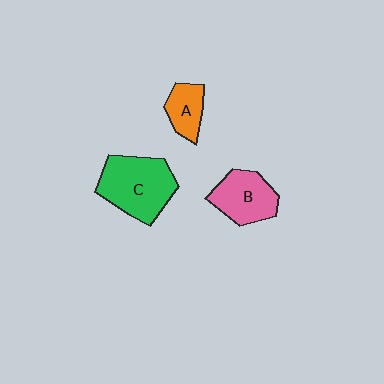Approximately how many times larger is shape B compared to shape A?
Approximately 1.6 times.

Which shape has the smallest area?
Shape A (orange).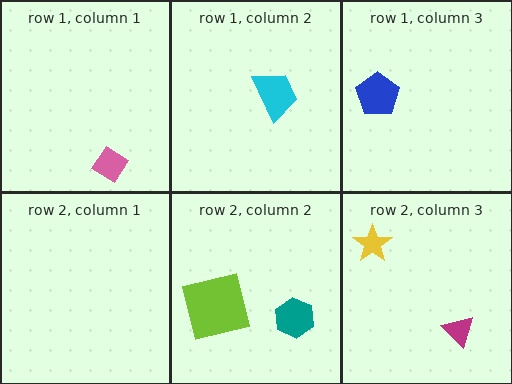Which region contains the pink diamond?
The row 1, column 1 region.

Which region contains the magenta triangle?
The row 2, column 3 region.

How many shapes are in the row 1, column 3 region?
1.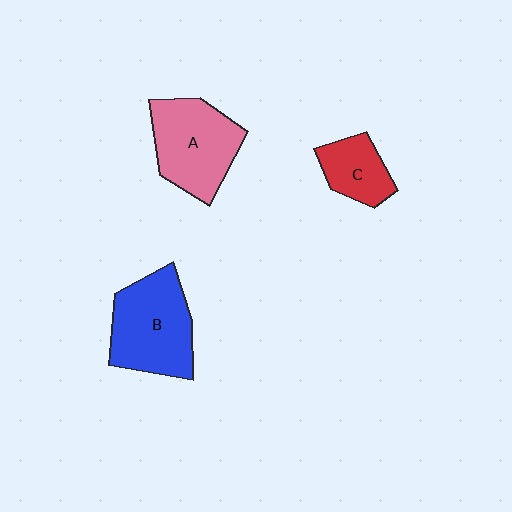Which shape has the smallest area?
Shape C (red).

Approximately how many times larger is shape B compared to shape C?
Approximately 2.0 times.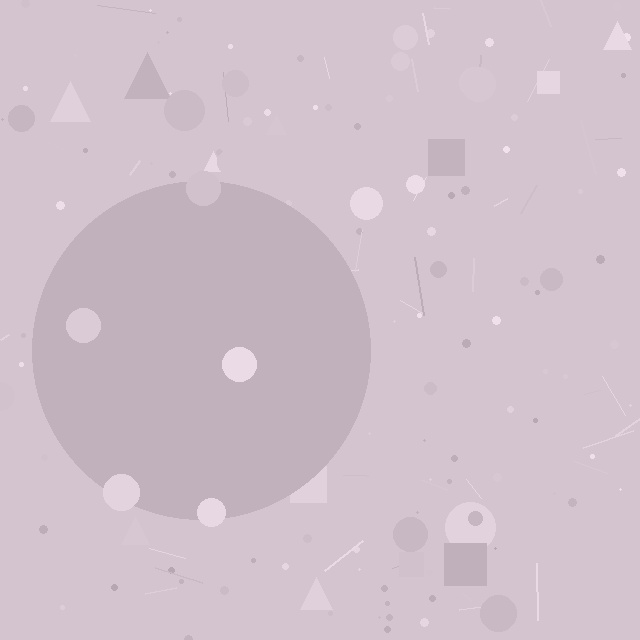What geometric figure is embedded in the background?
A circle is embedded in the background.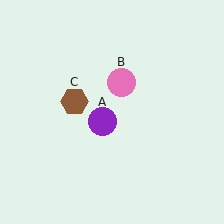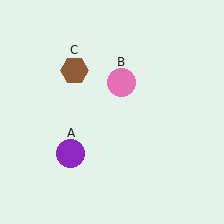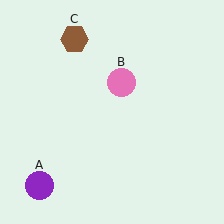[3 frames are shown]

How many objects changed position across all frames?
2 objects changed position: purple circle (object A), brown hexagon (object C).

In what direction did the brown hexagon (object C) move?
The brown hexagon (object C) moved up.